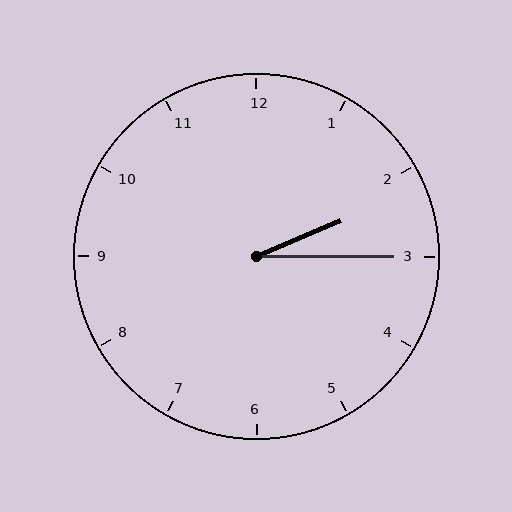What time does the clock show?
2:15.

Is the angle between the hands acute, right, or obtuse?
It is acute.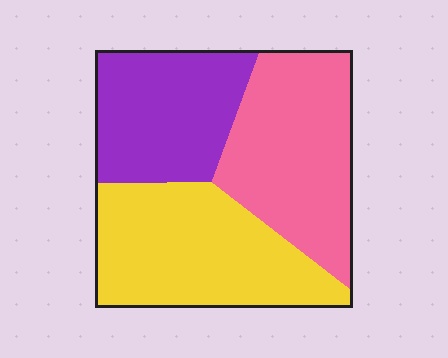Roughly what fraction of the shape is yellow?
Yellow covers about 35% of the shape.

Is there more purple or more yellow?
Yellow.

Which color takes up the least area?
Purple, at roughly 30%.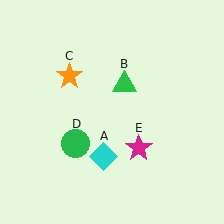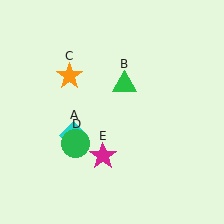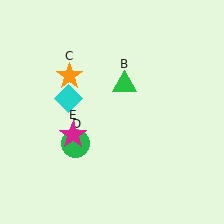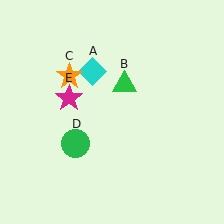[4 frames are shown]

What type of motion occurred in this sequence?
The cyan diamond (object A), magenta star (object E) rotated clockwise around the center of the scene.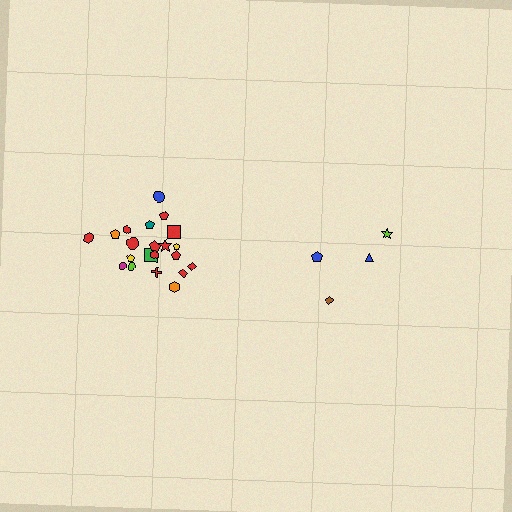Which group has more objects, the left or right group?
The left group.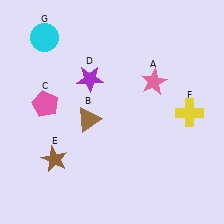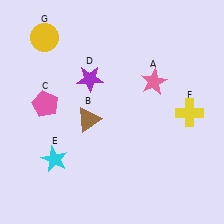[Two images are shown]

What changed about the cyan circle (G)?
In Image 1, G is cyan. In Image 2, it changed to yellow.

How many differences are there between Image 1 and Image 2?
There are 2 differences between the two images.